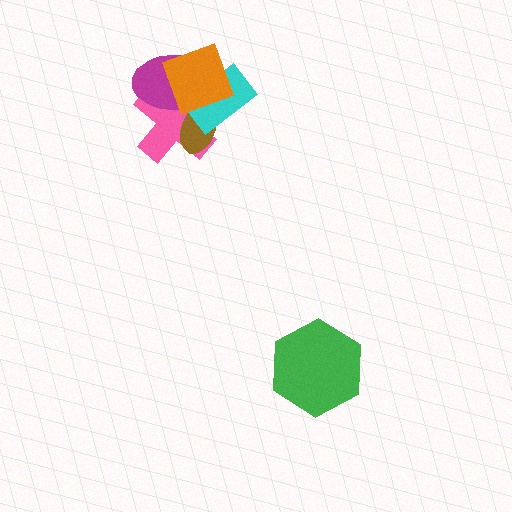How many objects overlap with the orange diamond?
4 objects overlap with the orange diamond.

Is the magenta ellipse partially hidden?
Yes, it is partially covered by another shape.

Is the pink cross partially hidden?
Yes, it is partially covered by another shape.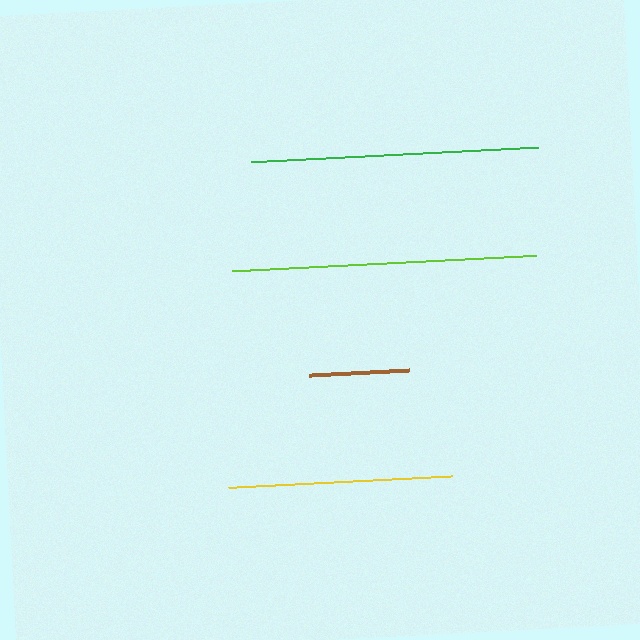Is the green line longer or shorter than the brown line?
The green line is longer than the brown line.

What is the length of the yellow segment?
The yellow segment is approximately 225 pixels long.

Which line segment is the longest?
The lime line is the longest at approximately 303 pixels.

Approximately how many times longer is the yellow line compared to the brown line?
The yellow line is approximately 2.3 times the length of the brown line.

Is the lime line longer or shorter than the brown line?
The lime line is longer than the brown line.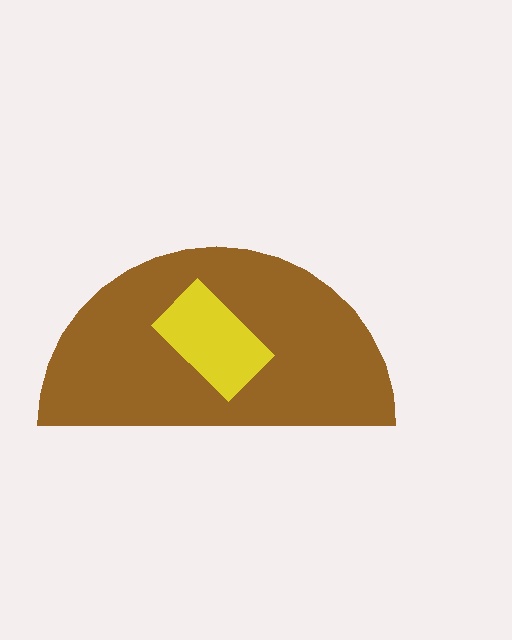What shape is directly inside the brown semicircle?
The yellow rectangle.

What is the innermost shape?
The yellow rectangle.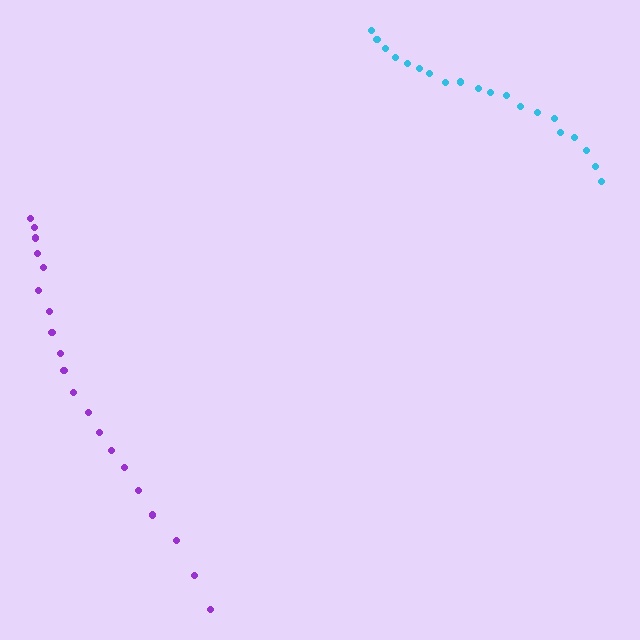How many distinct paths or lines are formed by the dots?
There are 2 distinct paths.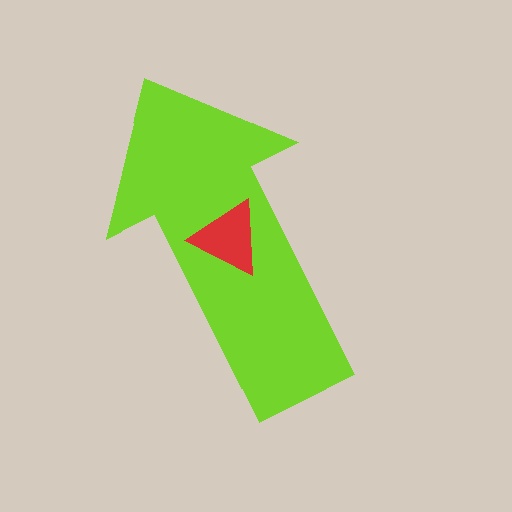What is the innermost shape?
The red triangle.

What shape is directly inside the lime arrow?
The red triangle.